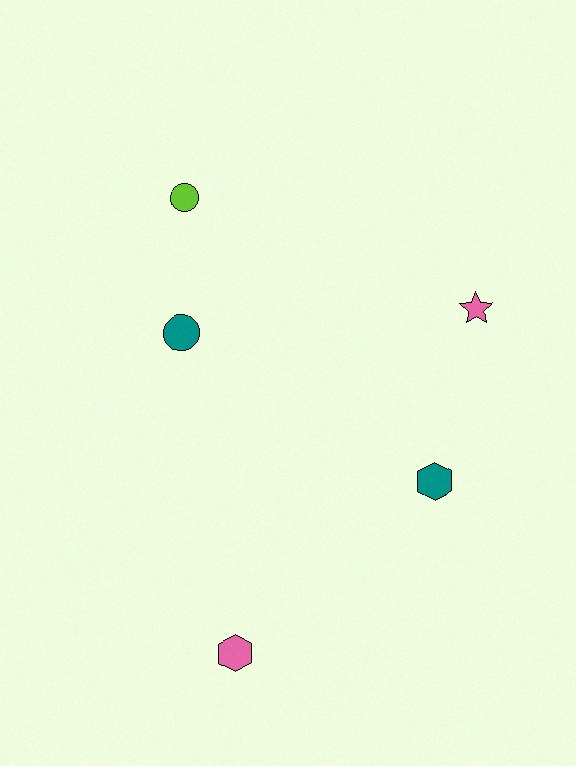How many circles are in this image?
There are 2 circles.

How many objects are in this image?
There are 5 objects.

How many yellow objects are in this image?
There are no yellow objects.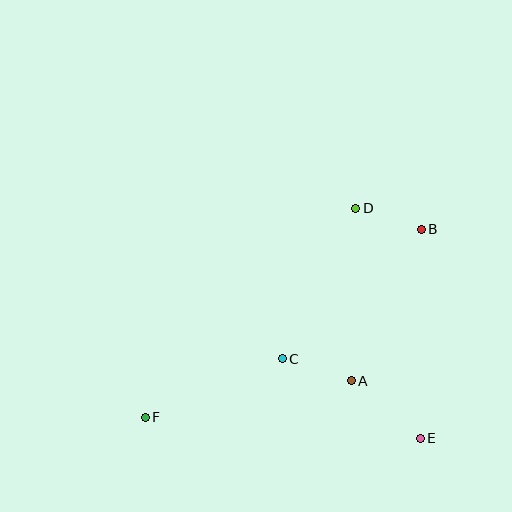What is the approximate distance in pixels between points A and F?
The distance between A and F is approximately 209 pixels.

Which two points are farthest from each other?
Points B and F are farthest from each other.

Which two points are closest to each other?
Points B and D are closest to each other.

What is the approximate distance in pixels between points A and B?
The distance between A and B is approximately 167 pixels.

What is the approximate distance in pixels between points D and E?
The distance between D and E is approximately 239 pixels.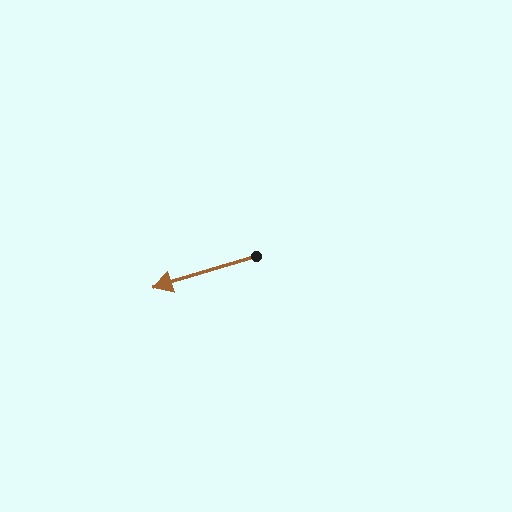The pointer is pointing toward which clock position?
Roughly 8 o'clock.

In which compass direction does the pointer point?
West.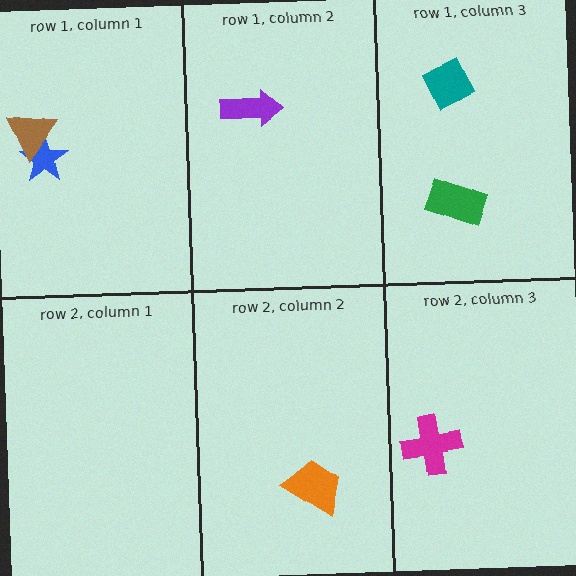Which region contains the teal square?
The row 1, column 3 region.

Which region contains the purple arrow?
The row 1, column 2 region.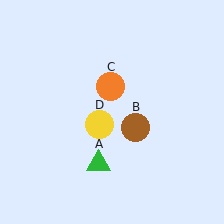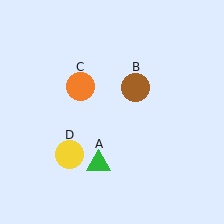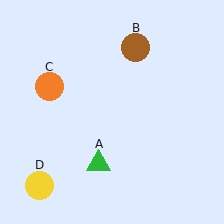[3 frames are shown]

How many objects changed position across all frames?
3 objects changed position: brown circle (object B), orange circle (object C), yellow circle (object D).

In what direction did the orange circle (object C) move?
The orange circle (object C) moved left.